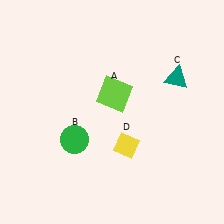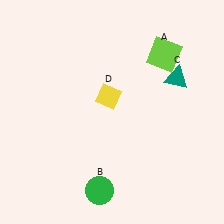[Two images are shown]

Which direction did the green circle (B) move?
The green circle (B) moved down.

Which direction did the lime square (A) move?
The lime square (A) moved right.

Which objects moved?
The objects that moved are: the lime square (A), the green circle (B), the yellow diamond (D).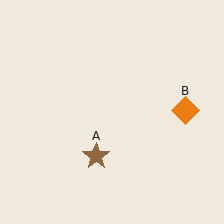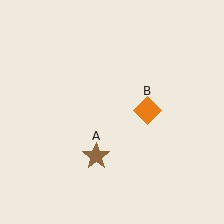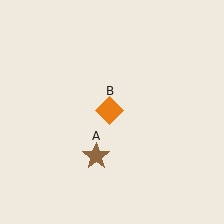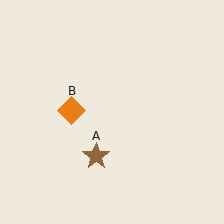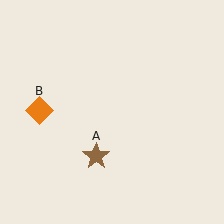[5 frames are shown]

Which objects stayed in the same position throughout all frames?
Brown star (object A) remained stationary.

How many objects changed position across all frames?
1 object changed position: orange diamond (object B).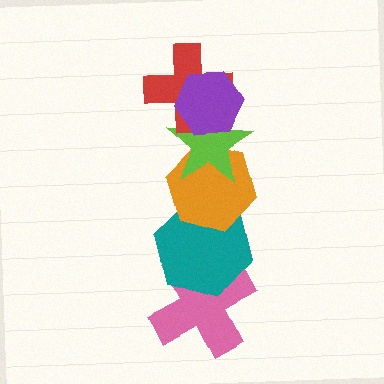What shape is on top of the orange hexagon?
The lime star is on top of the orange hexagon.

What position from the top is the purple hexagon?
The purple hexagon is 1st from the top.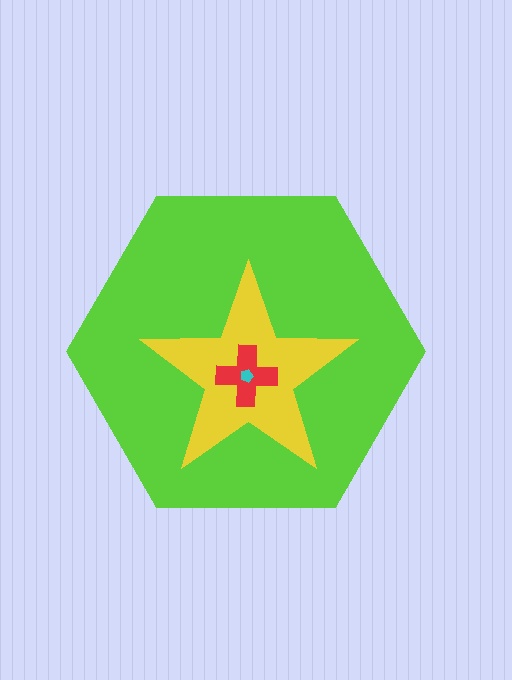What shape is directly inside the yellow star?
The red cross.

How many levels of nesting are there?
4.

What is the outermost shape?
The lime hexagon.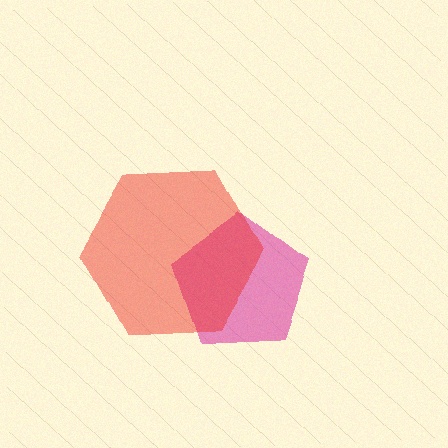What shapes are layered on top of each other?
The layered shapes are: a magenta pentagon, a red hexagon.